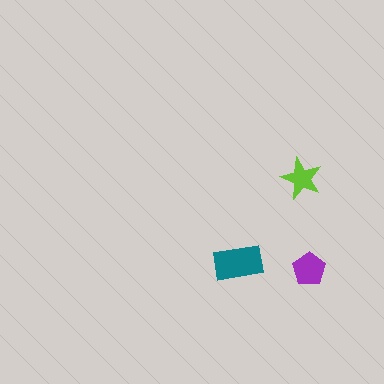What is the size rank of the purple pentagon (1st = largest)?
2nd.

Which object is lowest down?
The purple pentagon is bottommost.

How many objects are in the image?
There are 3 objects in the image.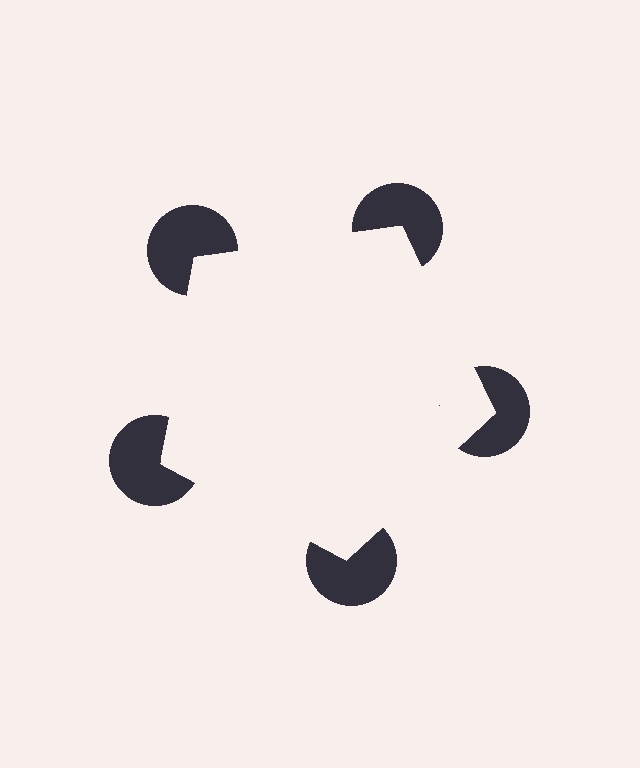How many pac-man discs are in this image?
There are 5 — one at each vertex of the illusory pentagon.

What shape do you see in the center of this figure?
An illusory pentagon — its edges are inferred from the aligned wedge cuts in the pac-man discs, not physically drawn.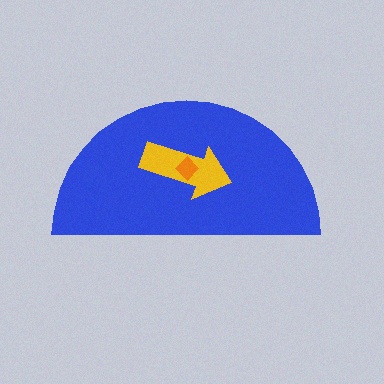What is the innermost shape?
The orange diamond.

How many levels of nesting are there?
3.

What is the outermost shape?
The blue semicircle.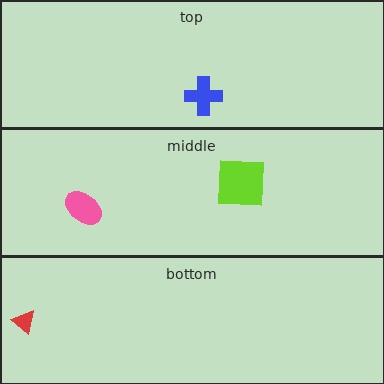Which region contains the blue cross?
The top region.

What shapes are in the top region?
The blue cross.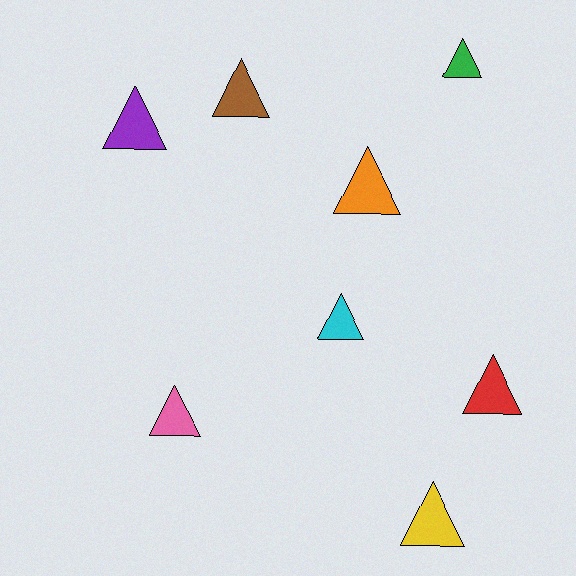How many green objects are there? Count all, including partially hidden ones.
There is 1 green object.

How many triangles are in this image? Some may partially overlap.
There are 8 triangles.